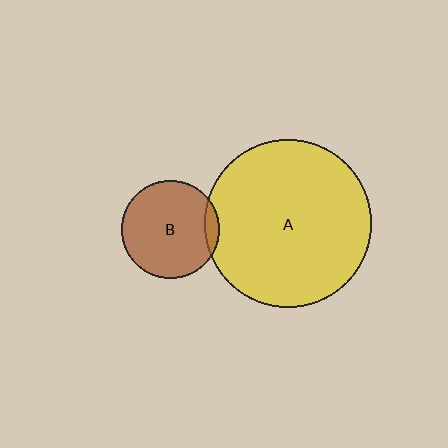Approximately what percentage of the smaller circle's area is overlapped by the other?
Approximately 10%.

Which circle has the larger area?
Circle A (yellow).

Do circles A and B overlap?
Yes.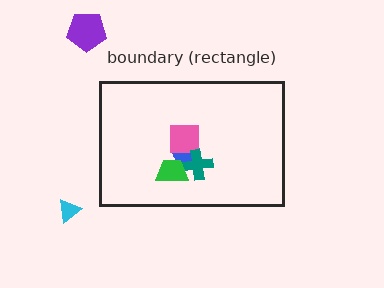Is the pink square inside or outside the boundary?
Inside.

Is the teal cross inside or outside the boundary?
Inside.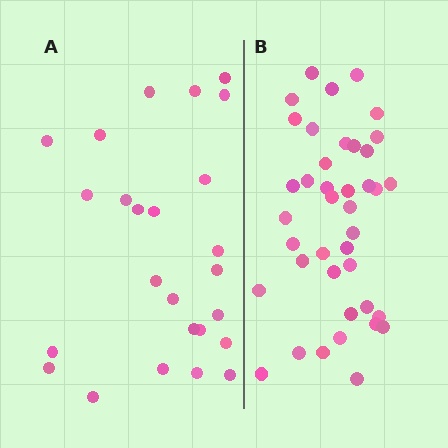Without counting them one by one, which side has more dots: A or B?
Region B (the right region) has more dots.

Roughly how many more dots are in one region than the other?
Region B has approximately 15 more dots than region A.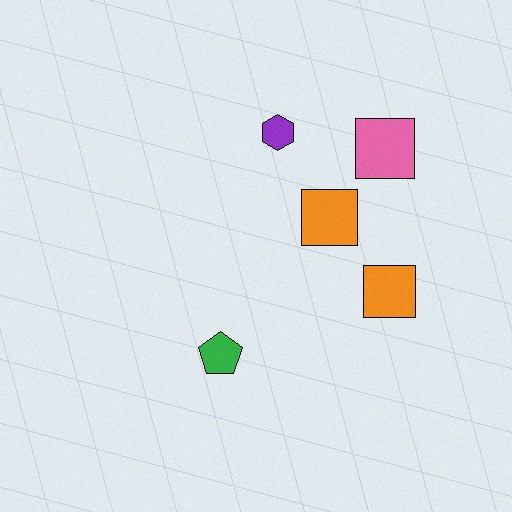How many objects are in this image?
There are 5 objects.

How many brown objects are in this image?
There are no brown objects.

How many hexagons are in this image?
There is 1 hexagon.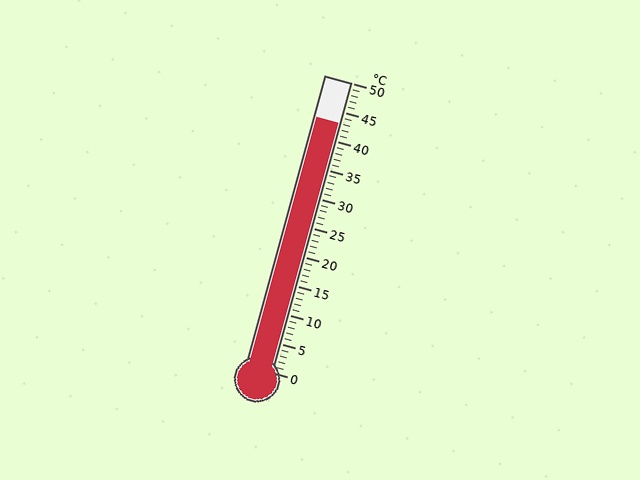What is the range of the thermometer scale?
The thermometer scale ranges from 0°C to 50°C.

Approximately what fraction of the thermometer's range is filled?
The thermometer is filled to approximately 85% of its range.